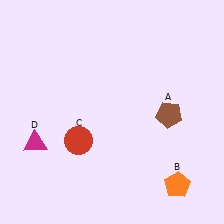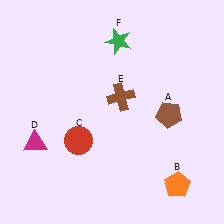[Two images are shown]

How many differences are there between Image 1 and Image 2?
There are 2 differences between the two images.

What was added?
A brown cross (E), a green star (F) were added in Image 2.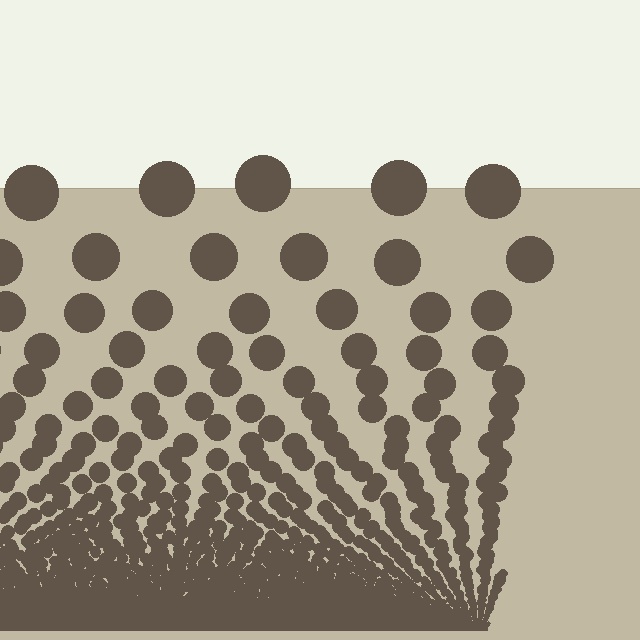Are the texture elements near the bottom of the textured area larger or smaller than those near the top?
Smaller. The gradient is inverted — elements near the bottom are smaller and denser.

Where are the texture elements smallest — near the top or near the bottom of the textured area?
Near the bottom.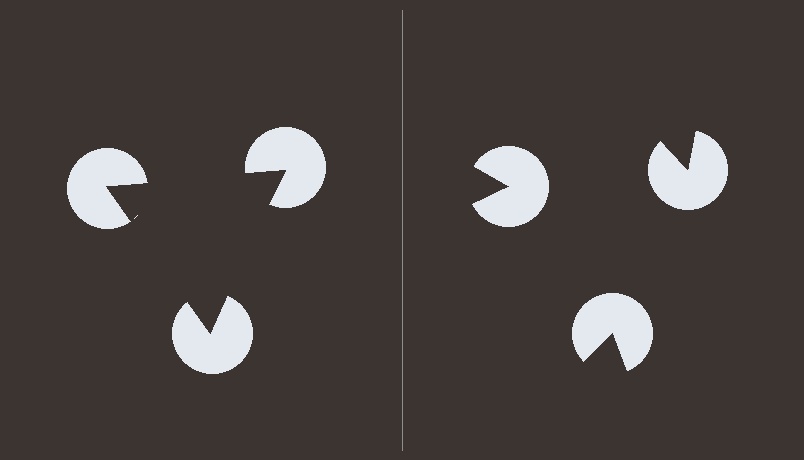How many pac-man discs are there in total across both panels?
6 — 3 on each side.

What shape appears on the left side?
An illusory triangle.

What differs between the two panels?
The pac-man discs are positioned identically on both sides; only the wedge orientations differ. On the left they align to a triangle; on the right they are misaligned.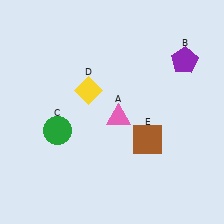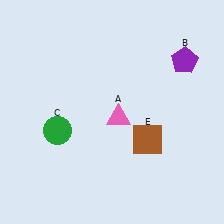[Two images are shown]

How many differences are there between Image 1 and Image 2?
There is 1 difference between the two images.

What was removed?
The yellow diamond (D) was removed in Image 2.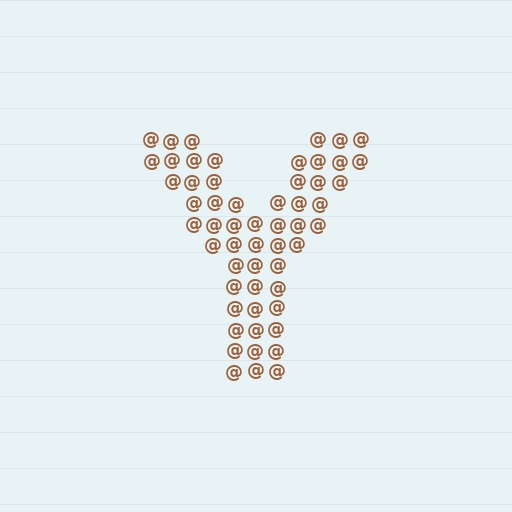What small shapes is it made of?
It is made of small at signs.